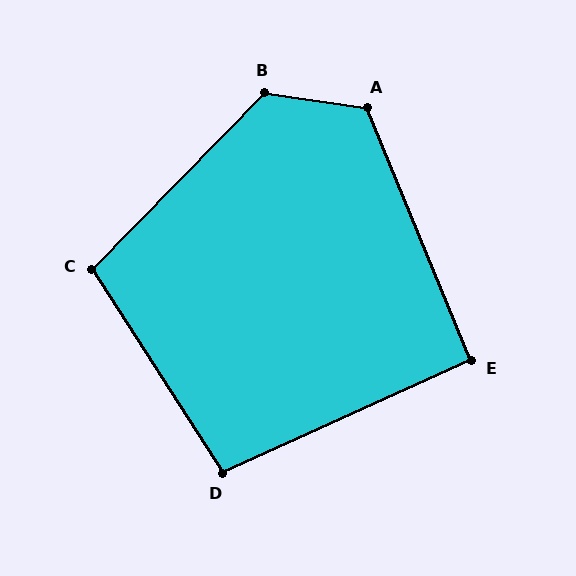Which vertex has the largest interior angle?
B, at approximately 126 degrees.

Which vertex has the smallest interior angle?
E, at approximately 92 degrees.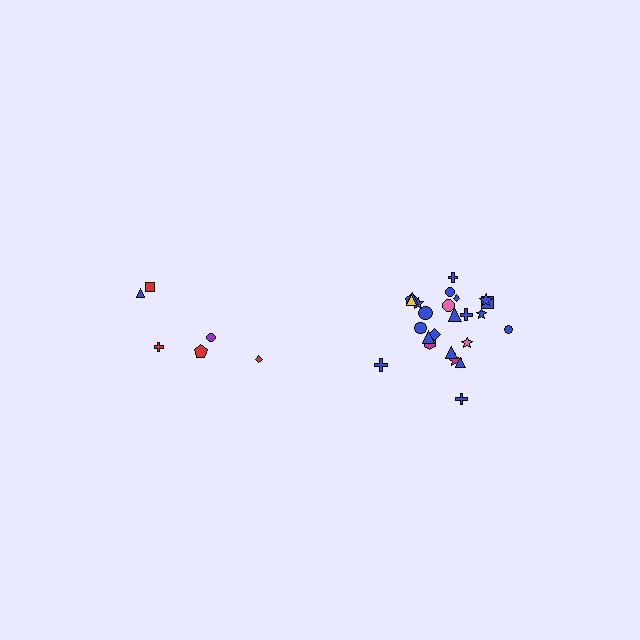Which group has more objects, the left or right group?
The right group.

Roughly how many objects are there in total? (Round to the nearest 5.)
Roughly 30 objects in total.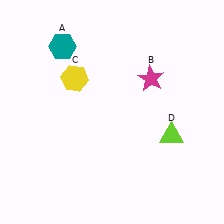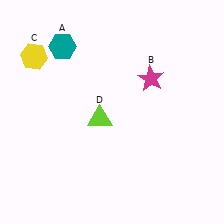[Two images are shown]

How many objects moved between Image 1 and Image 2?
2 objects moved between the two images.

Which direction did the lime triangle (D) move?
The lime triangle (D) moved left.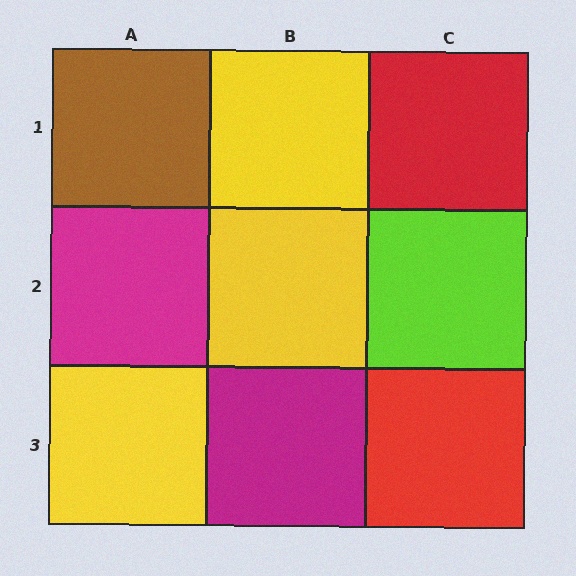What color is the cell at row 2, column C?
Lime.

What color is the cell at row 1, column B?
Yellow.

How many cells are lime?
1 cell is lime.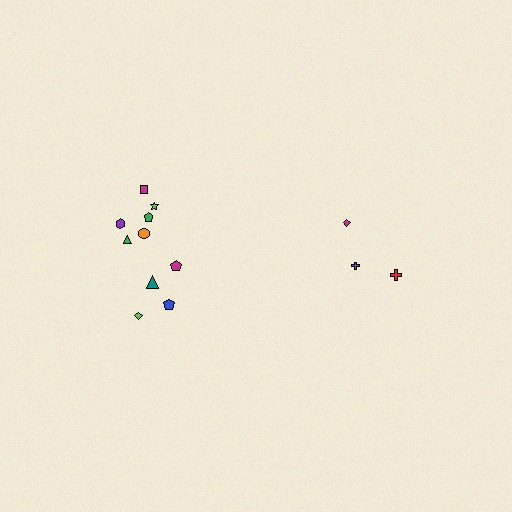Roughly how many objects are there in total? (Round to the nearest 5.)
Roughly 15 objects in total.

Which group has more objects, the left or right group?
The left group.